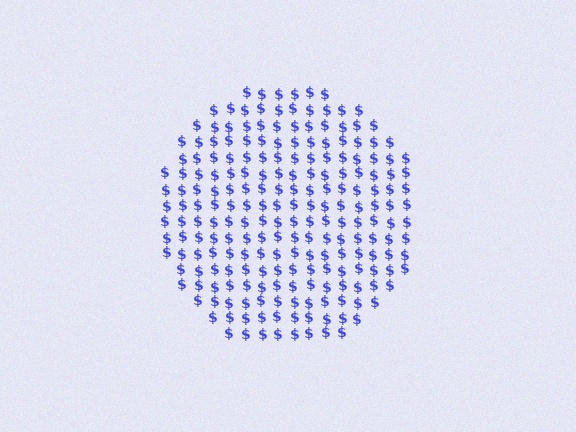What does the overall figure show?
The overall figure shows a circle.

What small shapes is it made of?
It is made of small dollar signs.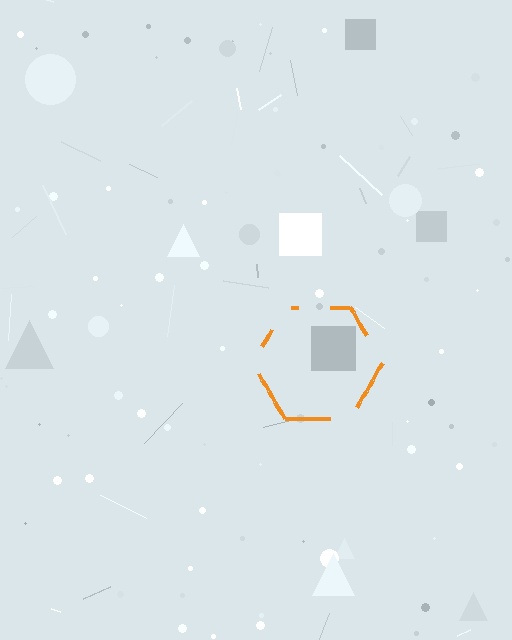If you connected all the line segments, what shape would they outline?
They would outline a hexagon.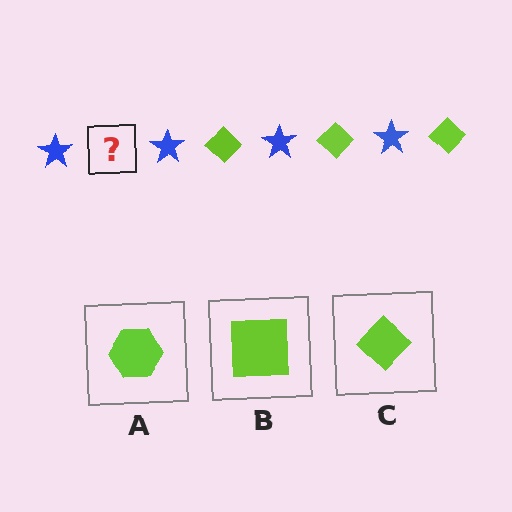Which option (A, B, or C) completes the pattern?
C.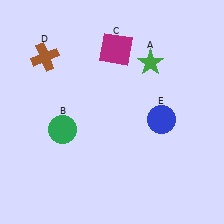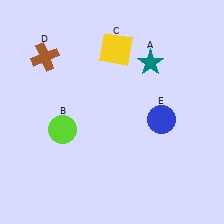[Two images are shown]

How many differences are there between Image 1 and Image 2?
There are 3 differences between the two images.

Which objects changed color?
A changed from green to teal. B changed from green to lime. C changed from magenta to yellow.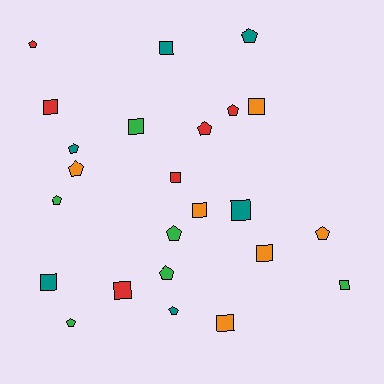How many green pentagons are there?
There are 4 green pentagons.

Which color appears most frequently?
Green, with 6 objects.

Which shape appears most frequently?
Pentagon, with 12 objects.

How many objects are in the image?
There are 24 objects.